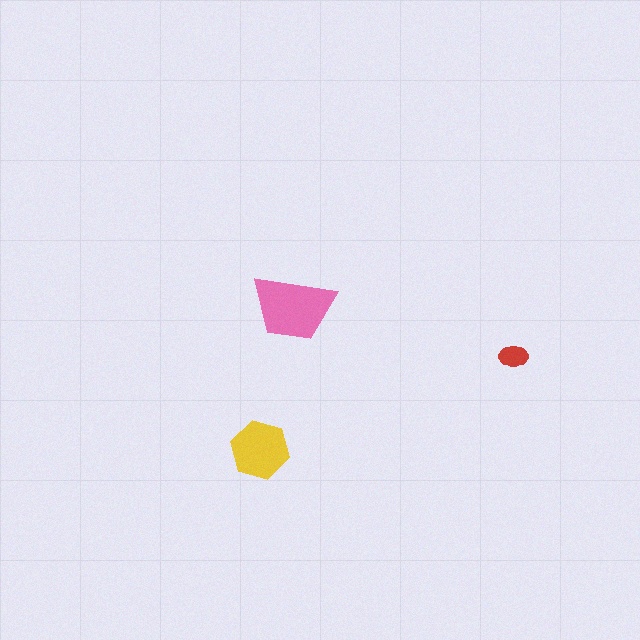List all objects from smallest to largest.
The red ellipse, the yellow hexagon, the pink trapezoid.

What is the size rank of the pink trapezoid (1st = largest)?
1st.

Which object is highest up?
The pink trapezoid is topmost.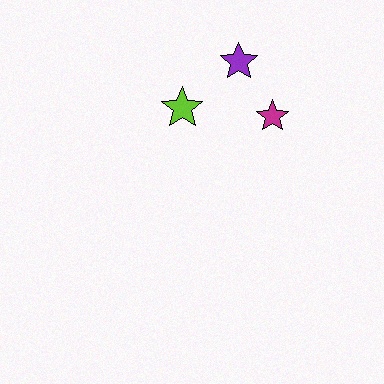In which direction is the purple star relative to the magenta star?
The purple star is above the magenta star.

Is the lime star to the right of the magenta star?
No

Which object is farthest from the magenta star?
The lime star is farthest from the magenta star.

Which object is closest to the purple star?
The magenta star is closest to the purple star.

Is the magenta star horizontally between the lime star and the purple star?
No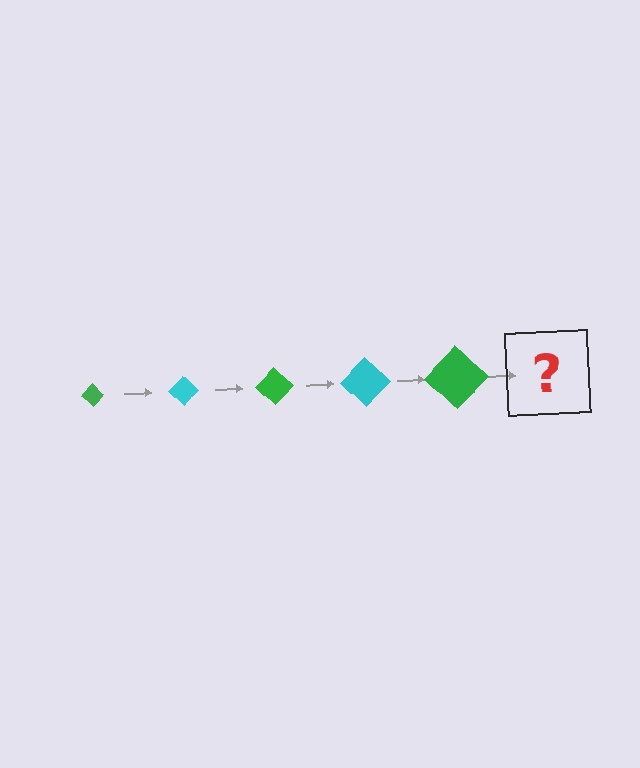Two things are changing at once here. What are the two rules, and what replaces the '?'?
The two rules are that the diamond grows larger each step and the color cycles through green and cyan. The '?' should be a cyan diamond, larger than the previous one.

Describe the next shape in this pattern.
It should be a cyan diamond, larger than the previous one.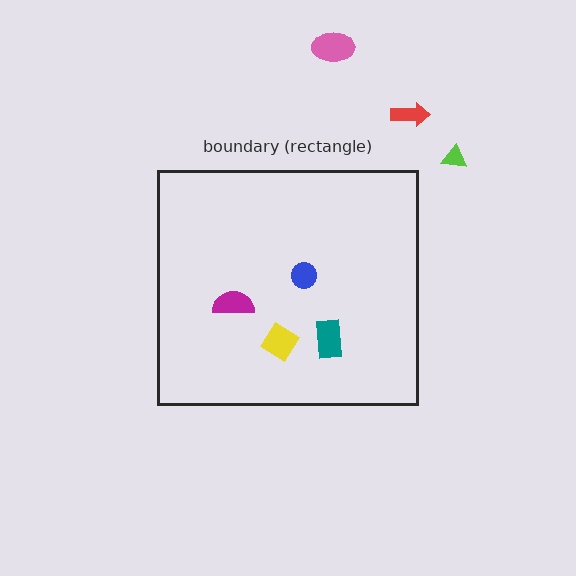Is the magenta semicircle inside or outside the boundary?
Inside.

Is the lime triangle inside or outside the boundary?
Outside.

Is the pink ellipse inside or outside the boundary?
Outside.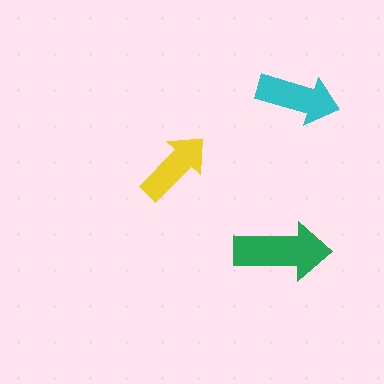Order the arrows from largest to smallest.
the green one, the cyan one, the yellow one.